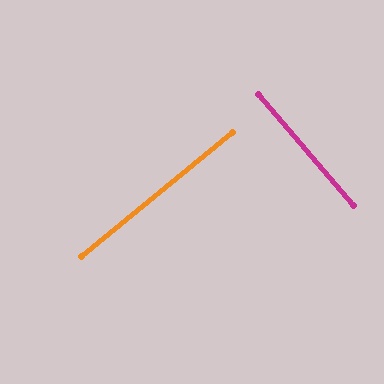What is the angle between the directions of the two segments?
Approximately 89 degrees.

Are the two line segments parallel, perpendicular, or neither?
Perpendicular — they meet at approximately 89°.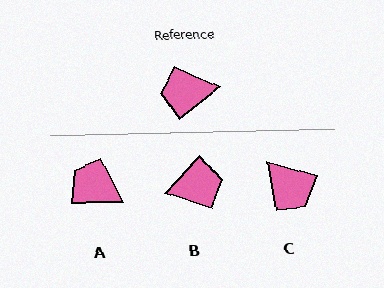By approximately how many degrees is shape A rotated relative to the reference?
Approximately 38 degrees clockwise.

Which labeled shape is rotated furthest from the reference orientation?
B, about 173 degrees away.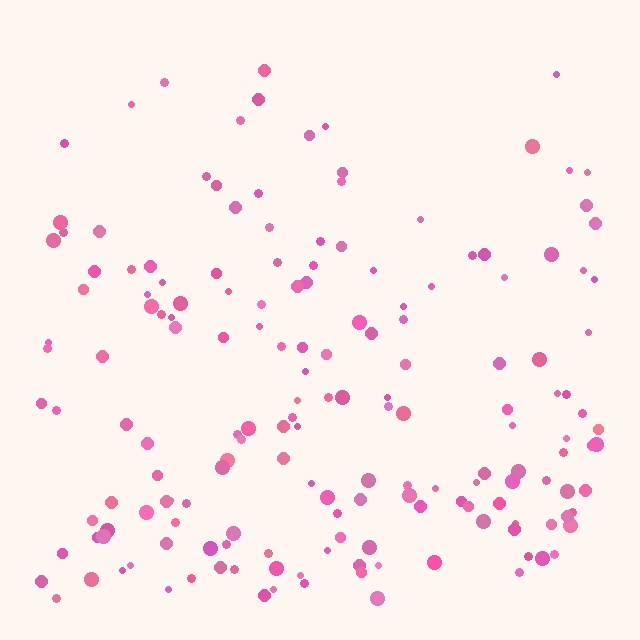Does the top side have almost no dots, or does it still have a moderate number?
Still a moderate number, just noticeably fewer than the bottom.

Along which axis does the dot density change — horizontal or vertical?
Vertical.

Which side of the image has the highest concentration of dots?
The bottom.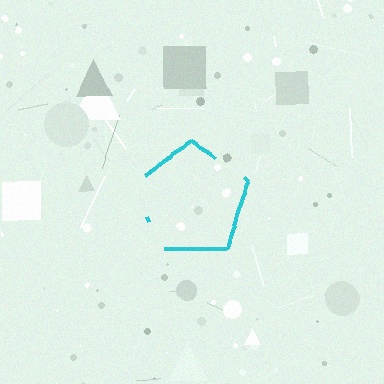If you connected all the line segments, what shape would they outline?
They would outline a pentagon.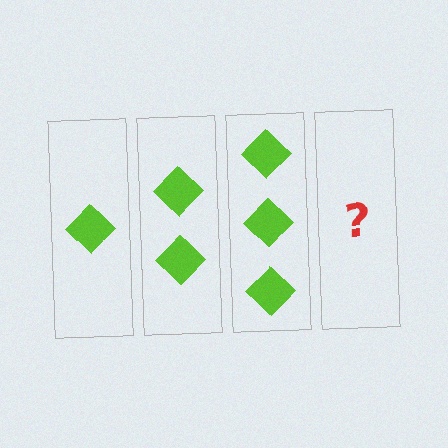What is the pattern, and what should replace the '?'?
The pattern is that each step adds one more diamond. The '?' should be 4 diamonds.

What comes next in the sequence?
The next element should be 4 diamonds.